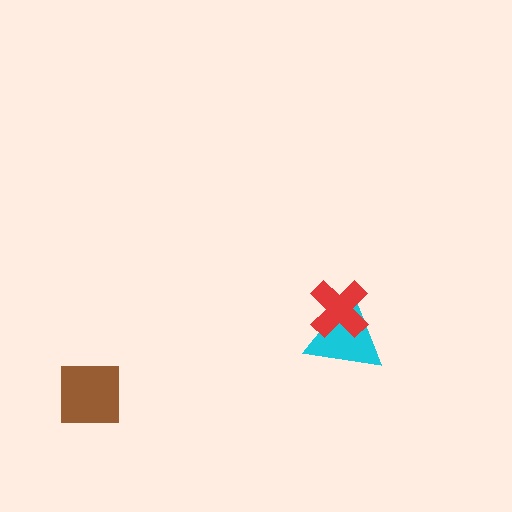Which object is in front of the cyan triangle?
The red cross is in front of the cyan triangle.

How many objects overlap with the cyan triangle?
1 object overlaps with the cyan triangle.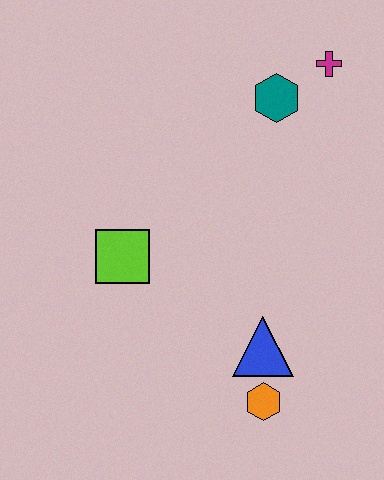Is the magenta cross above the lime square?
Yes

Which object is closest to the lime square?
The blue triangle is closest to the lime square.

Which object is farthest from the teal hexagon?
The orange hexagon is farthest from the teal hexagon.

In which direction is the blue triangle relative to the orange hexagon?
The blue triangle is above the orange hexagon.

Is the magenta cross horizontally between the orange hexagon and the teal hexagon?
No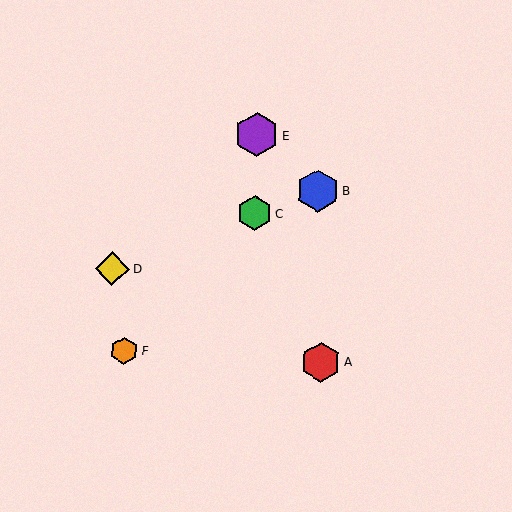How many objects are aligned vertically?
2 objects (C, E) are aligned vertically.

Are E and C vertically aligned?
Yes, both are at x≈257.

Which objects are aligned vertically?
Objects C, E are aligned vertically.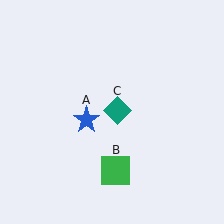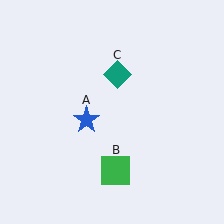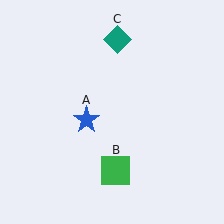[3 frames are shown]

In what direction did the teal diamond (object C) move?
The teal diamond (object C) moved up.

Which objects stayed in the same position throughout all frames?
Blue star (object A) and green square (object B) remained stationary.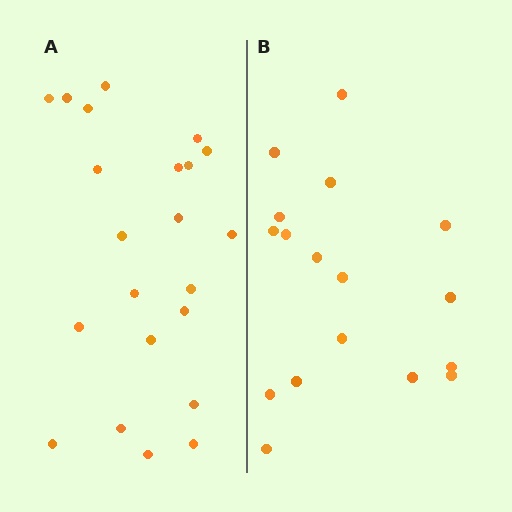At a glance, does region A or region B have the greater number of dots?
Region A (the left region) has more dots.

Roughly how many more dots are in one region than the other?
Region A has about 5 more dots than region B.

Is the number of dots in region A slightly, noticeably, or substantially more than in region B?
Region A has noticeably more, but not dramatically so. The ratio is roughly 1.3 to 1.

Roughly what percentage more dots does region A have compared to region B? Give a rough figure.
About 30% more.